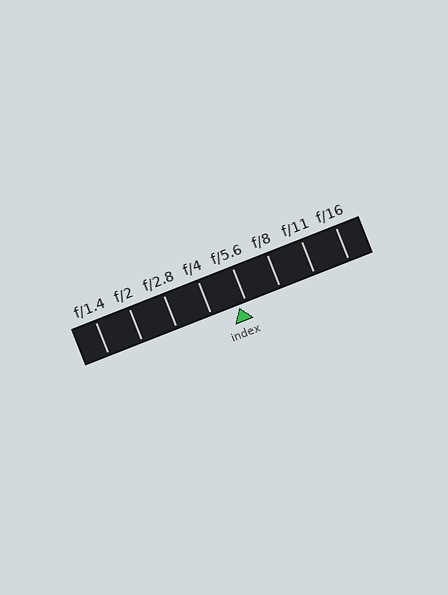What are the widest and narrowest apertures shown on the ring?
The widest aperture shown is f/1.4 and the narrowest is f/16.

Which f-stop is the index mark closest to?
The index mark is closest to f/5.6.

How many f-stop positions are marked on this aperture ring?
There are 8 f-stop positions marked.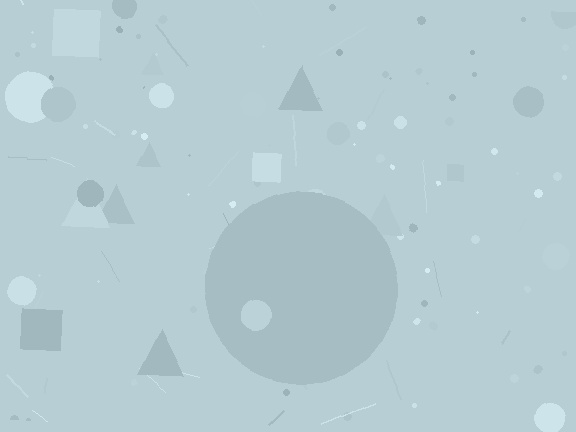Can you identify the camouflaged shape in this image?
The camouflaged shape is a circle.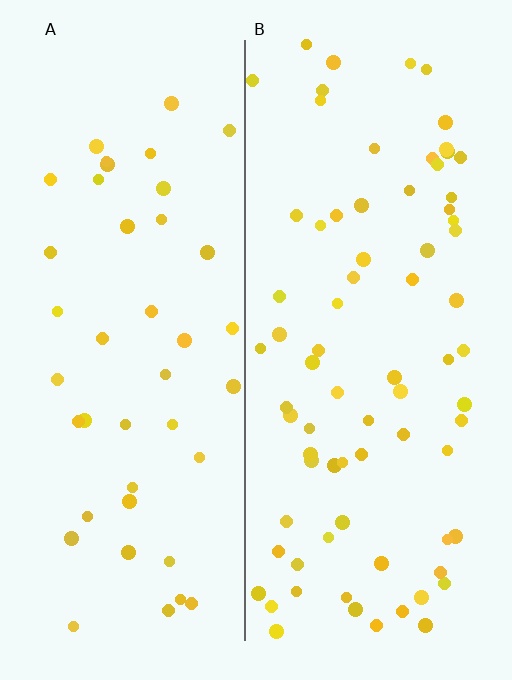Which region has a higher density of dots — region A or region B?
B (the right).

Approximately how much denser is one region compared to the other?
Approximately 1.7× — region B over region A.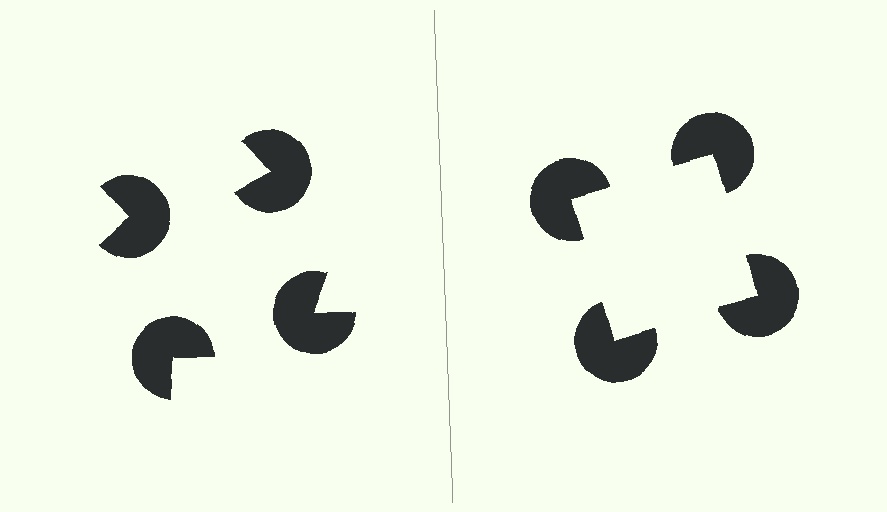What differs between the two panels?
The pac-man discs are positioned identically on both sides; only the wedge orientations differ. On the right they align to a square; on the left they are misaligned.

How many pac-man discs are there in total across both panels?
8 — 4 on each side.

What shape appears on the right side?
An illusory square.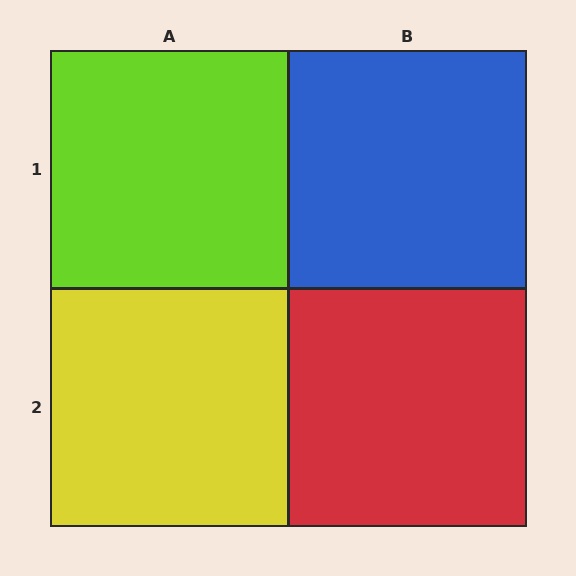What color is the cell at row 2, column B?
Red.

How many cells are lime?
1 cell is lime.